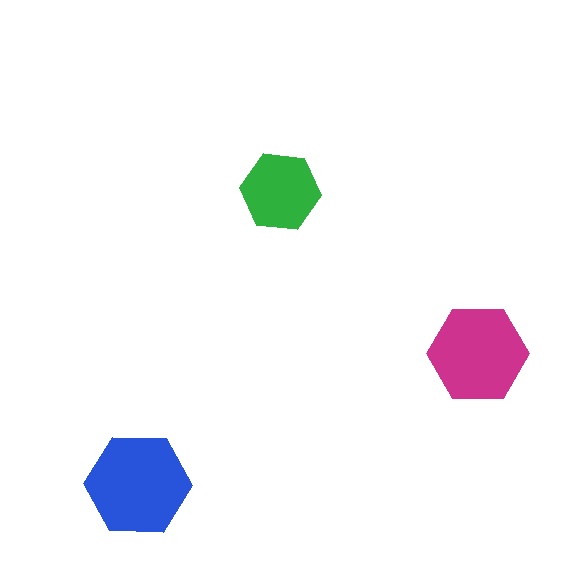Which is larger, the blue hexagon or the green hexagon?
The blue one.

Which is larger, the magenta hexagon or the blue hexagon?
The blue one.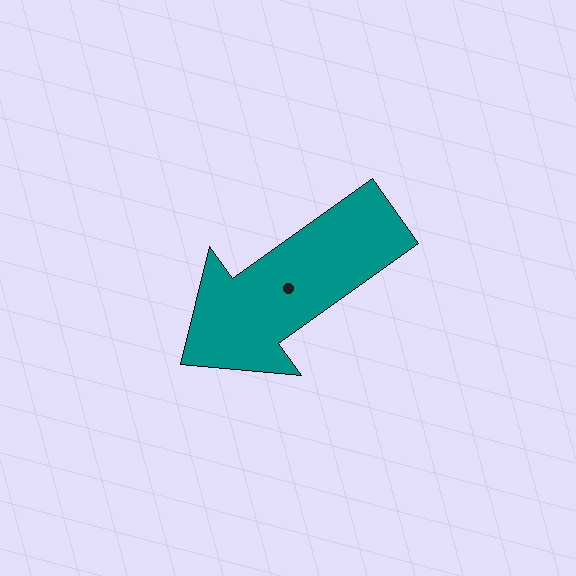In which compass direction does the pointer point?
Southwest.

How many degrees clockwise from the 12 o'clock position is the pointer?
Approximately 234 degrees.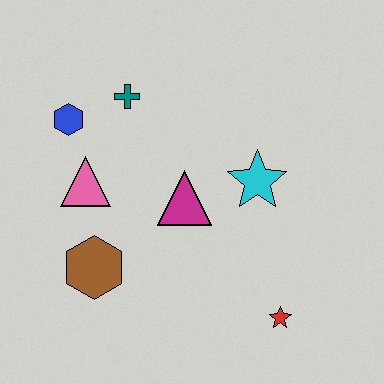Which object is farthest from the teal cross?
The red star is farthest from the teal cross.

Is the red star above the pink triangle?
No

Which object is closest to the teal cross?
The blue hexagon is closest to the teal cross.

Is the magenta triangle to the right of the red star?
No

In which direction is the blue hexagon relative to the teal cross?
The blue hexagon is to the left of the teal cross.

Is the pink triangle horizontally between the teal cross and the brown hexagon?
No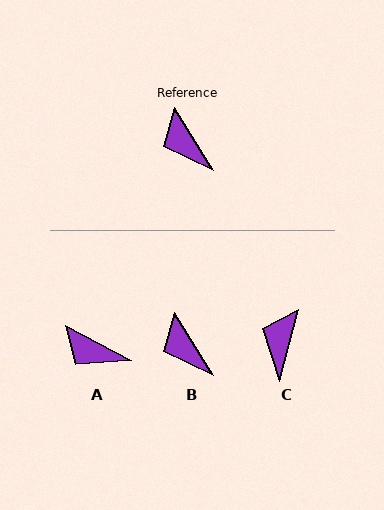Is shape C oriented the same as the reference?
No, it is off by about 47 degrees.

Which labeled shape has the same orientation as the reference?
B.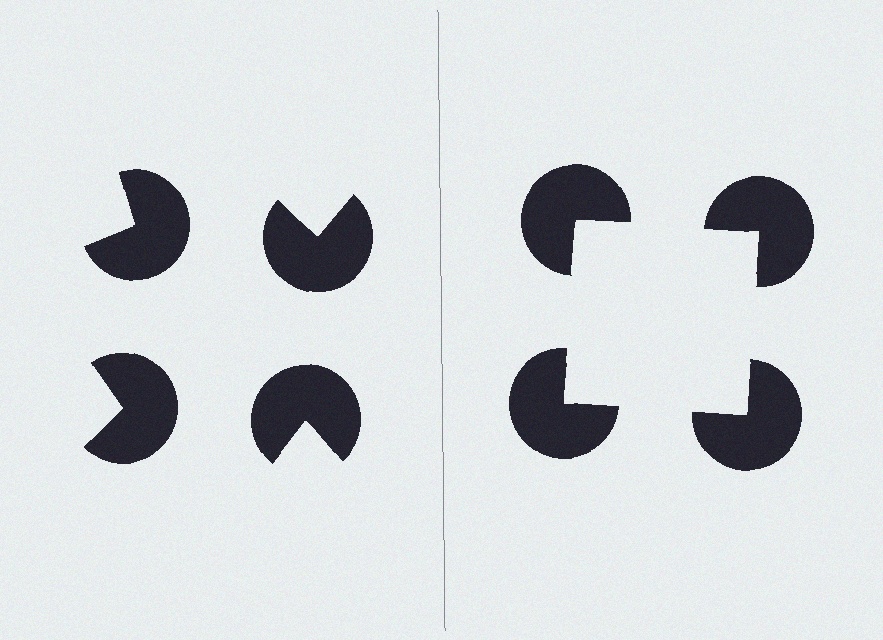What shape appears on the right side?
An illusory square.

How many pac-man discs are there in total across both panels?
8 — 4 on each side.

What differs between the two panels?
The pac-man discs are positioned identically on both sides; only the wedge orientations differ. On the right they align to a square; on the left they are misaligned.